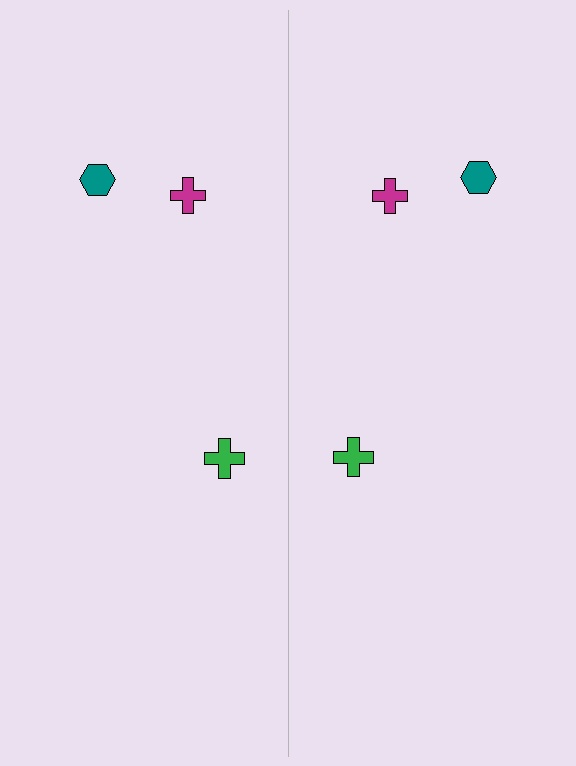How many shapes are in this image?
There are 6 shapes in this image.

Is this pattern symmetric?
Yes, this pattern has bilateral (reflection) symmetry.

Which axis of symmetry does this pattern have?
The pattern has a vertical axis of symmetry running through the center of the image.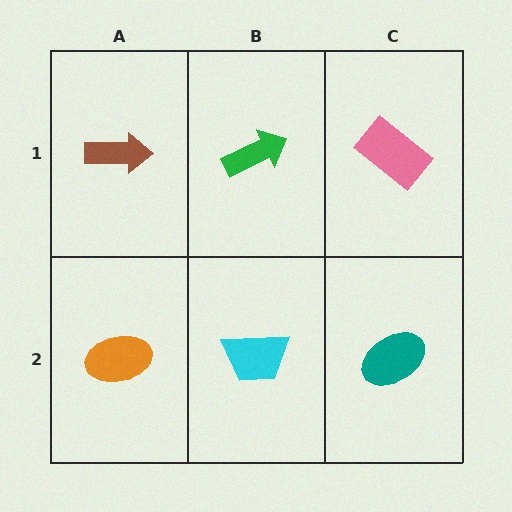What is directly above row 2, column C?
A pink rectangle.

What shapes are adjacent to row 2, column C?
A pink rectangle (row 1, column C), a cyan trapezoid (row 2, column B).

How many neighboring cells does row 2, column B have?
3.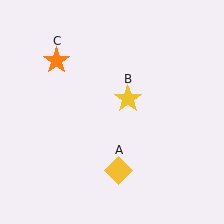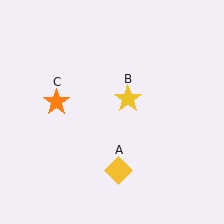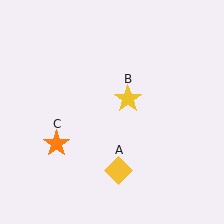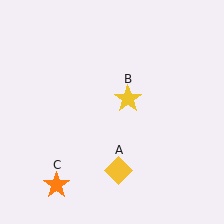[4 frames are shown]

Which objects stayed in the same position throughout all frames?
Yellow diamond (object A) and yellow star (object B) remained stationary.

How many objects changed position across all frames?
1 object changed position: orange star (object C).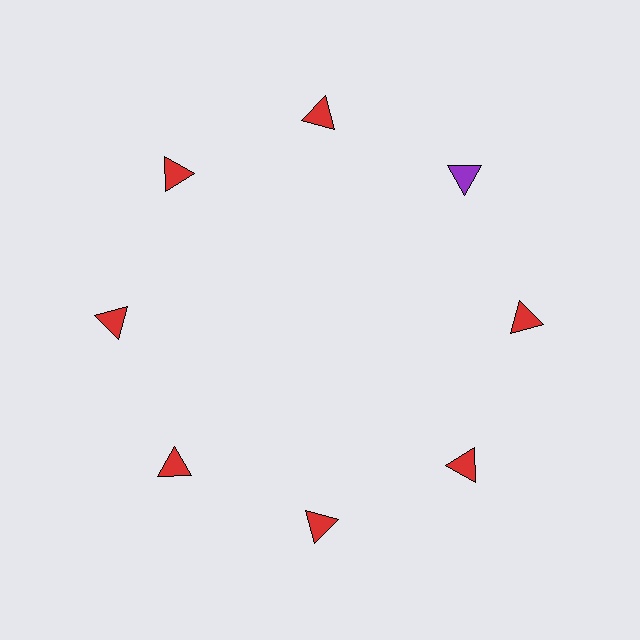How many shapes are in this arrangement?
There are 8 shapes arranged in a ring pattern.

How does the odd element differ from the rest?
It has a different color: purple instead of red.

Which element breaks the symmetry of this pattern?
The purple triangle at roughly the 2 o'clock position breaks the symmetry. All other shapes are red triangles.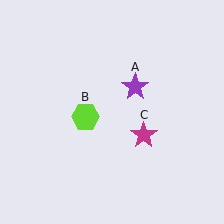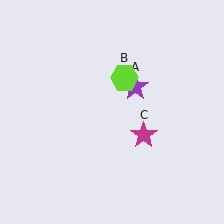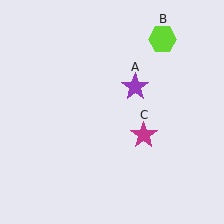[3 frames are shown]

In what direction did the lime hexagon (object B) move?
The lime hexagon (object B) moved up and to the right.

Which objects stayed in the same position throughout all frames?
Purple star (object A) and magenta star (object C) remained stationary.